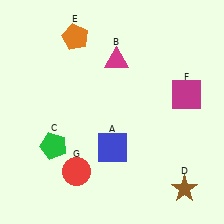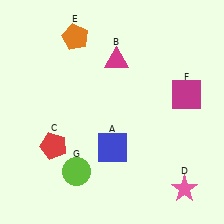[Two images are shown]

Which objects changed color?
C changed from green to red. D changed from brown to pink. G changed from red to lime.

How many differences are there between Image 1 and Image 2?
There are 3 differences between the two images.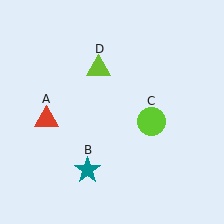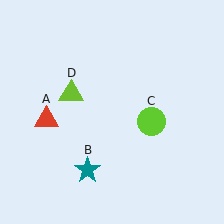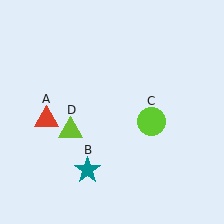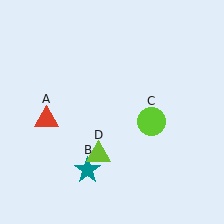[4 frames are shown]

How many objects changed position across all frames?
1 object changed position: lime triangle (object D).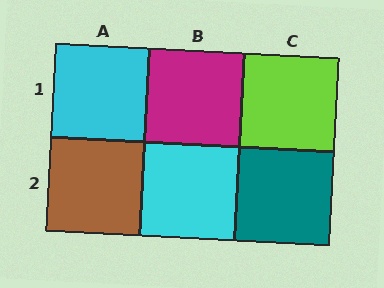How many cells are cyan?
2 cells are cyan.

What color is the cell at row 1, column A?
Cyan.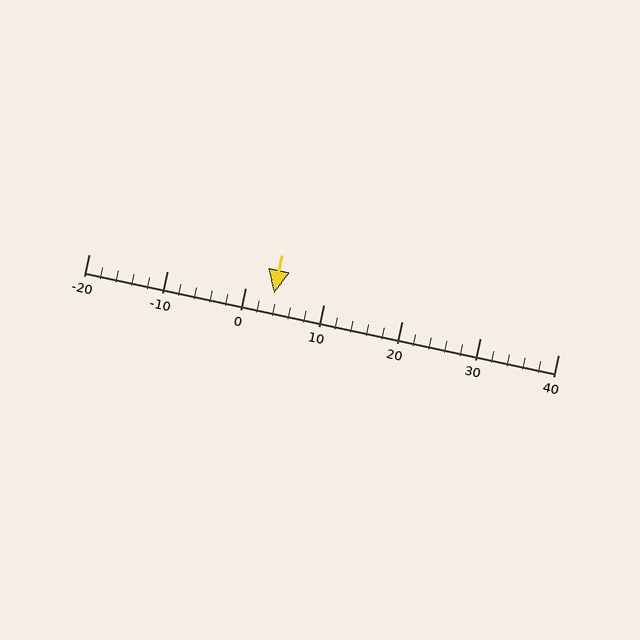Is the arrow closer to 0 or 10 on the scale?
The arrow is closer to 0.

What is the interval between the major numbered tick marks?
The major tick marks are spaced 10 units apart.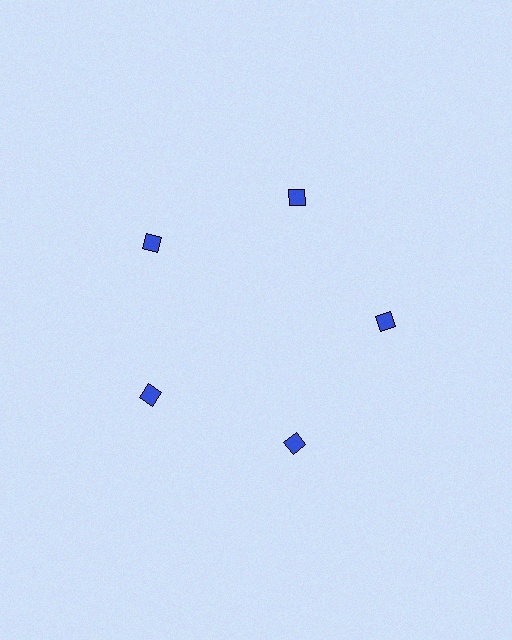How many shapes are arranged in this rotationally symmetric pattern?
There are 5 shapes, arranged in 5 groups of 1.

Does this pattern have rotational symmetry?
Yes, this pattern has 5-fold rotational symmetry. It looks the same after rotating 72 degrees around the center.